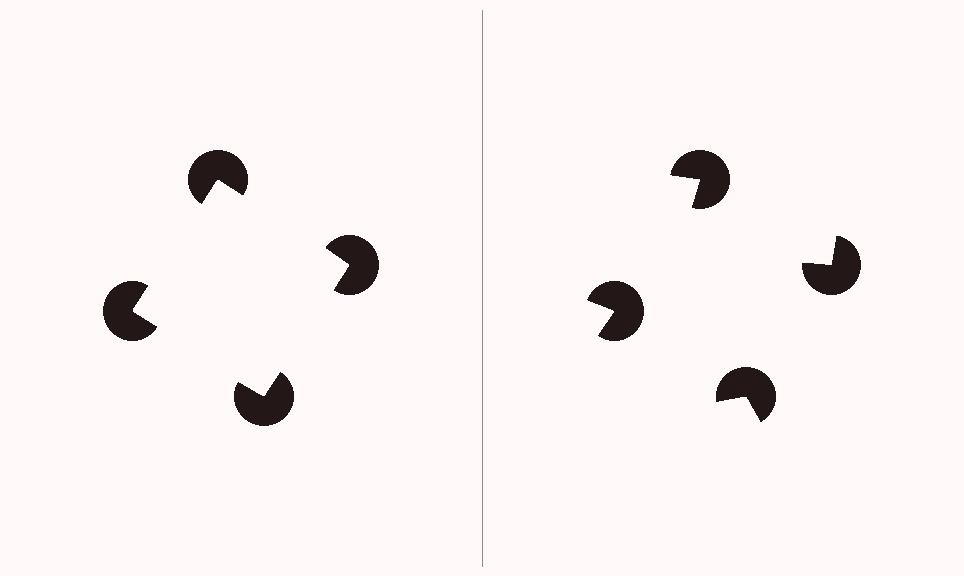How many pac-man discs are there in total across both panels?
8 — 4 on each side.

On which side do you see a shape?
An illusory square appears on the left side. On the right side the wedge cuts are rotated, so no coherent shape forms.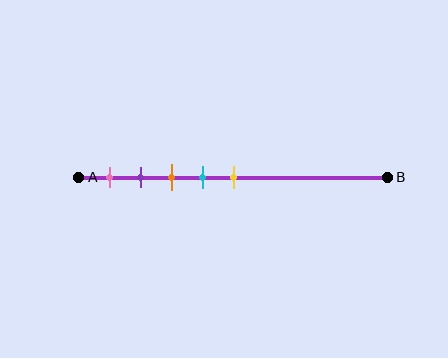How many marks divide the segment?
There are 5 marks dividing the segment.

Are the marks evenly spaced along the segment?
Yes, the marks are approximately evenly spaced.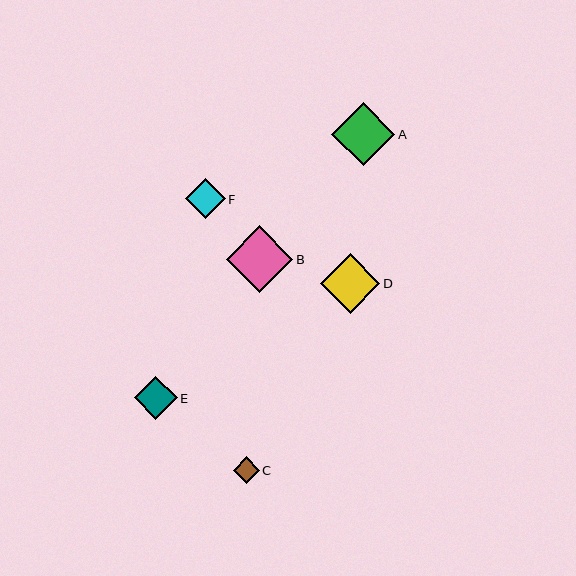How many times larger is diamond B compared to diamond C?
Diamond B is approximately 2.5 times the size of diamond C.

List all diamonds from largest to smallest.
From largest to smallest: B, A, D, E, F, C.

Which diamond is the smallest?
Diamond C is the smallest with a size of approximately 26 pixels.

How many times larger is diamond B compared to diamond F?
Diamond B is approximately 1.7 times the size of diamond F.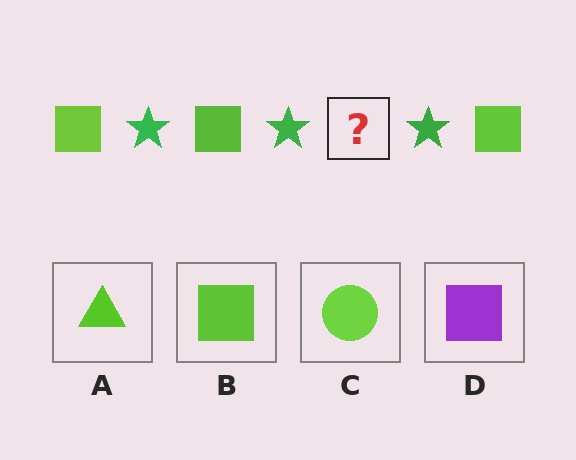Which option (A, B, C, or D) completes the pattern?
B.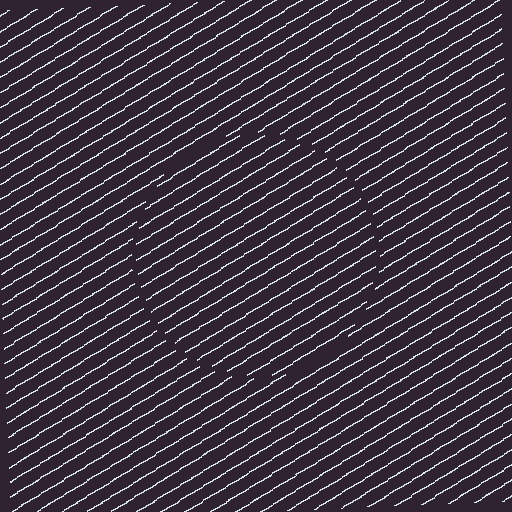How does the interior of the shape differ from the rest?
The interior of the shape contains the same grating, shifted by half a period — the contour is defined by the phase discontinuity where line-ends from the inner and outer gratings abut.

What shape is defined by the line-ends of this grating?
An illusory circle. The interior of the shape contains the same grating, shifted by half a period — the contour is defined by the phase discontinuity where line-ends from the inner and outer gratings abut.